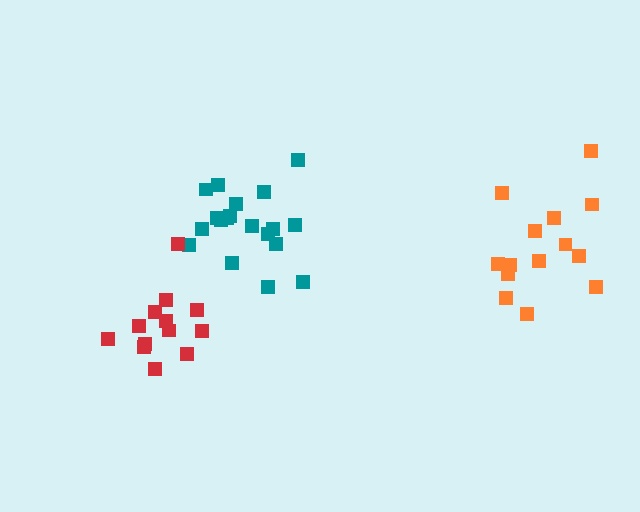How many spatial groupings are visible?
There are 3 spatial groupings.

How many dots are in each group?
Group 1: 19 dots, Group 2: 14 dots, Group 3: 13 dots (46 total).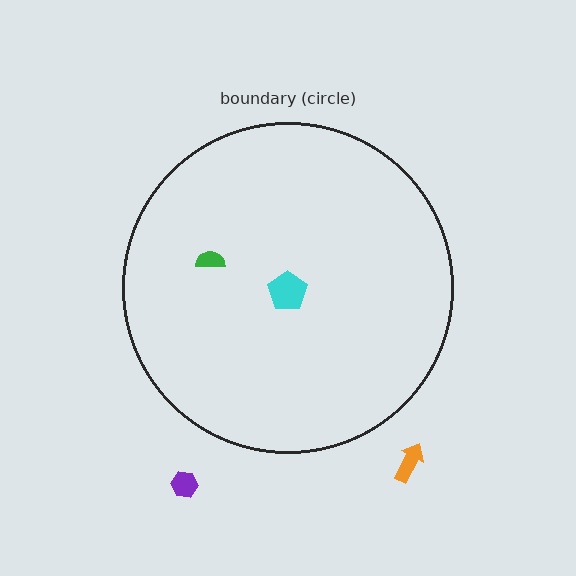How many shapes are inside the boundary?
2 inside, 2 outside.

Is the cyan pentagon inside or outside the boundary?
Inside.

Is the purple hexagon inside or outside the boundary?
Outside.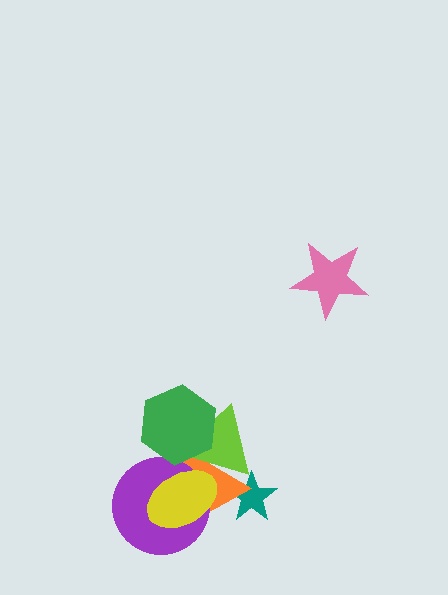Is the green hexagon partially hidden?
No, no other shape covers it.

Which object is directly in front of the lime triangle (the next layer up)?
The green hexagon is directly in front of the lime triangle.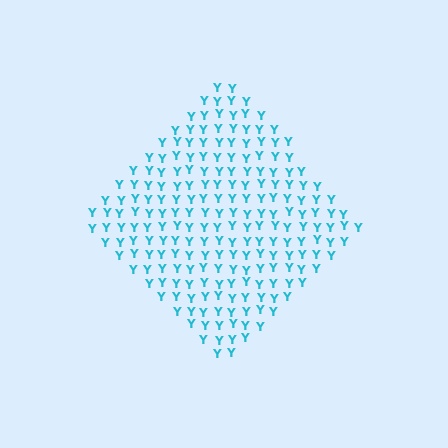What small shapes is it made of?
It is made of small letter Y's.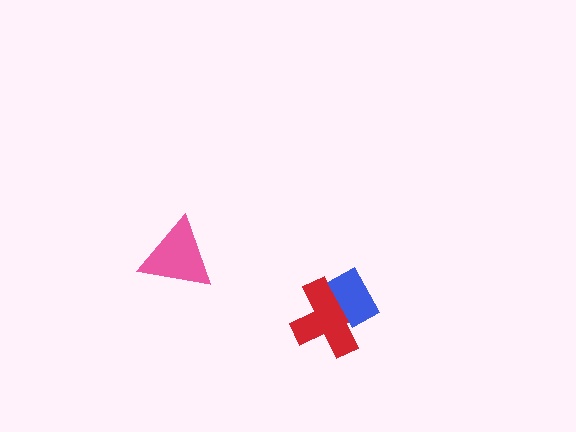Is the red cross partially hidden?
Yes, it is partially covered by another shape.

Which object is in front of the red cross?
The blue rectangle is in front of the red cross.